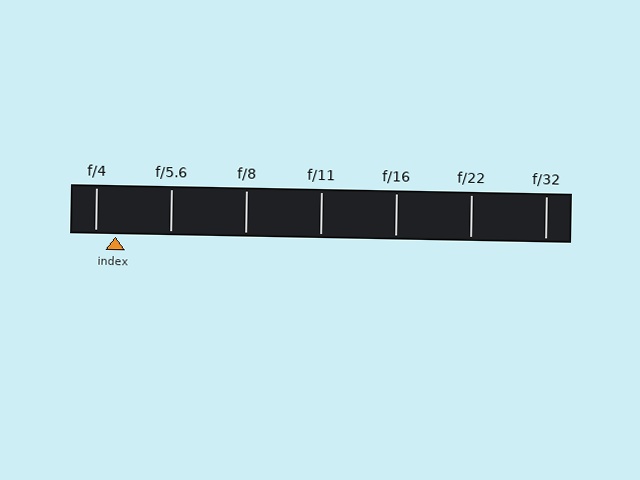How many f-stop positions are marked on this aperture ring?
There are 7 f-stop positions marked.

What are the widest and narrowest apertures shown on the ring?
The widest aperture shown is f/4 and the narrowest is f/32.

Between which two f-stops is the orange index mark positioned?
The index mark is between f/4 and f/5.6.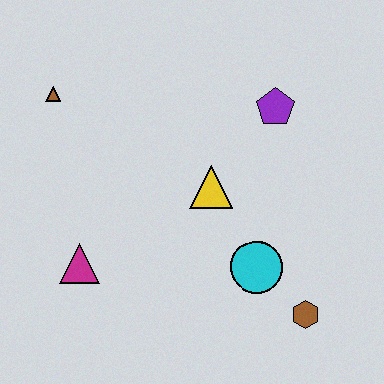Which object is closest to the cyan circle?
The brown hexagon is closest to the cyan circle.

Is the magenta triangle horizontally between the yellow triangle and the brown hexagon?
No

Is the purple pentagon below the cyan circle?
No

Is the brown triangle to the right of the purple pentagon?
No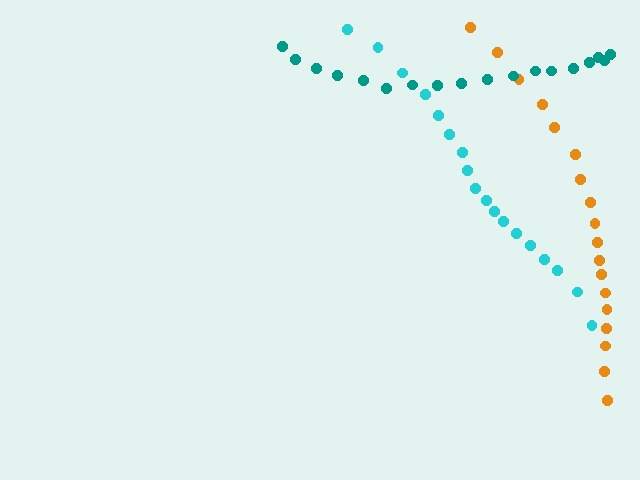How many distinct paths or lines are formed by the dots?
There are 3 distinct paths.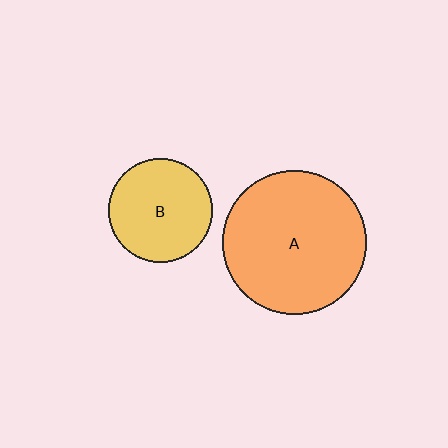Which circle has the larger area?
Circle A (orange).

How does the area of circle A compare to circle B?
Approximately 1.9 times.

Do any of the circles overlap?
No, none of the circles overlap.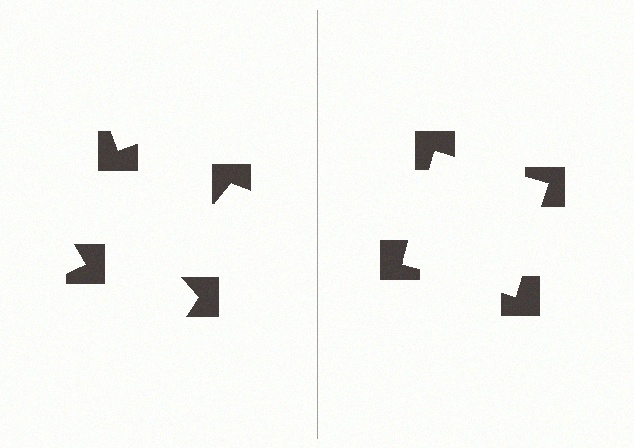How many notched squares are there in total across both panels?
8 — 4 on each side.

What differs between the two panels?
The notched squares are positioned identically on both sides; only the wedge orientations differ. On the right they align to a square; on the left they are misaligned.